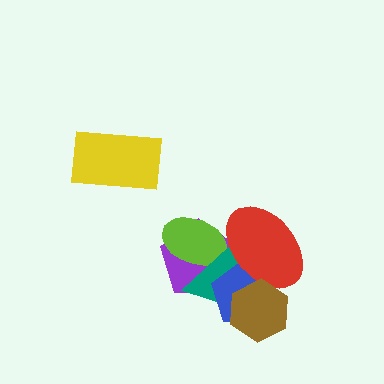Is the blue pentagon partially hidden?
Yes, it is partially covered by another shape.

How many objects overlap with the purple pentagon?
4 objects overlap with the purple pentagon.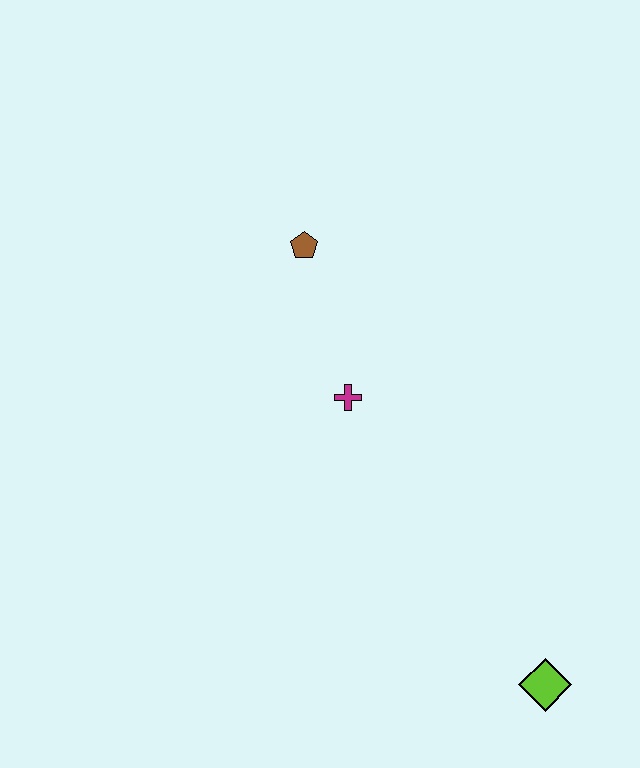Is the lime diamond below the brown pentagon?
Yes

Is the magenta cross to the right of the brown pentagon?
Yes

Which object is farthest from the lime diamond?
The brown pentagon is farthest from the lime diamond.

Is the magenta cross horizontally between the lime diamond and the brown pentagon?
Yes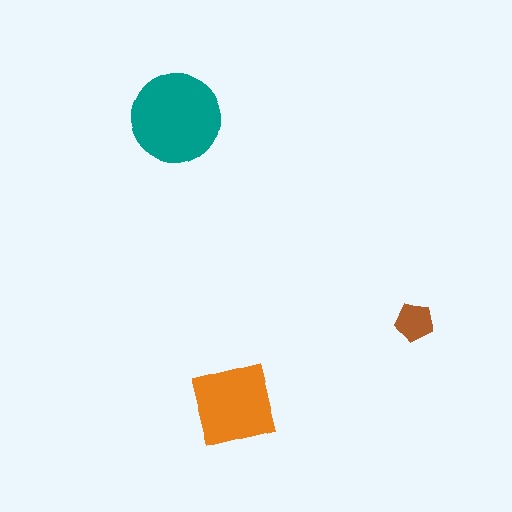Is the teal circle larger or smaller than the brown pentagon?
Larger.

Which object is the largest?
The teal circle.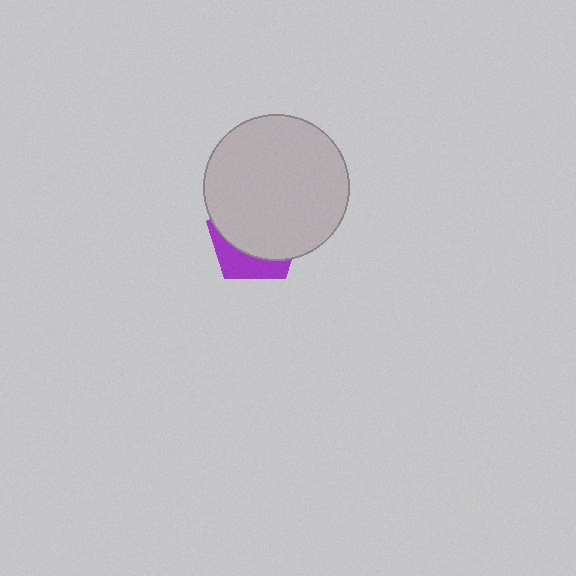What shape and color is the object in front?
The object in front is a light gray circle.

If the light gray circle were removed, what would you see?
You would see the complete purple pentagon.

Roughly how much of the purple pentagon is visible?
A small part of it is visible (roughly 31%).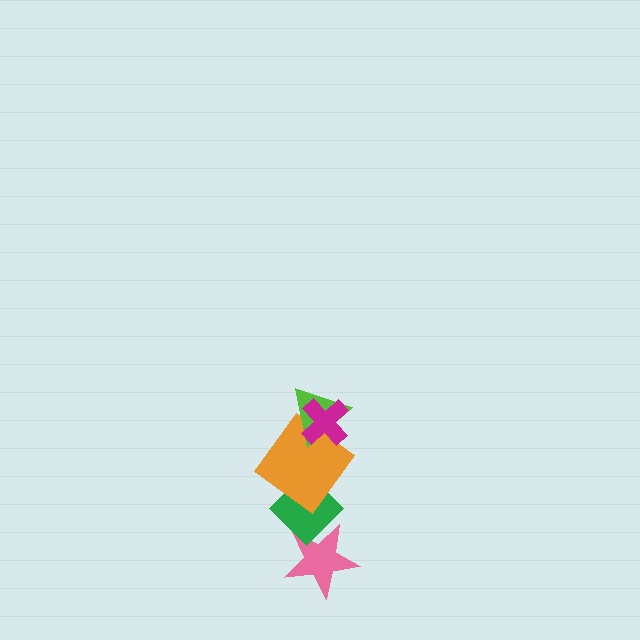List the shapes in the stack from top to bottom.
From top to bottom: the magenta cross, the lime triangle, the orange diamond, the green diamond, the pink star.